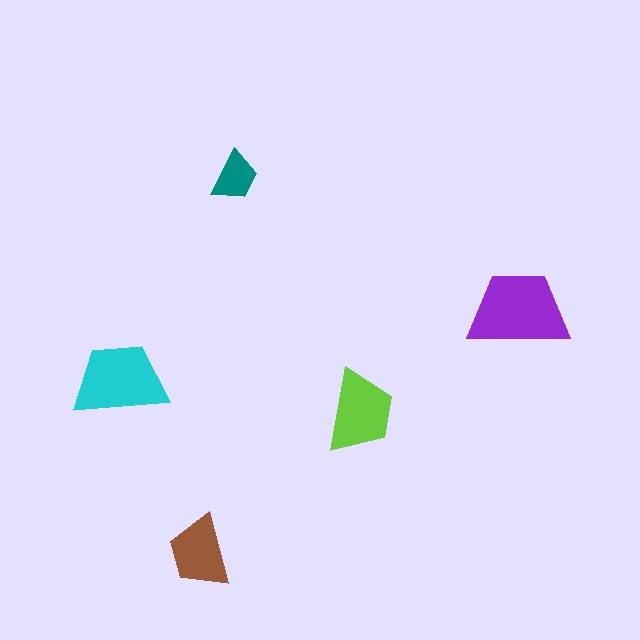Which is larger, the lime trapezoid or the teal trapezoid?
The lime one.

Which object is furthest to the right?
The purple trapezoid is rightmost.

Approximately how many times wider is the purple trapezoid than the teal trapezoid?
About 2 times wider.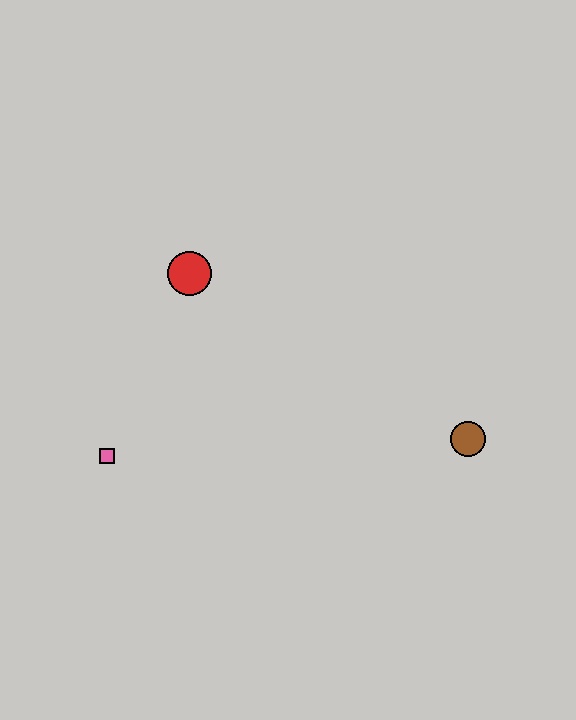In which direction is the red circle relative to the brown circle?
The red circle is to the left of the brown circle.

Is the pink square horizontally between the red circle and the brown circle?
No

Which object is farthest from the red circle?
The brown circle is farthest from the red circle.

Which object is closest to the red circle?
The pink square is closest to the red circle.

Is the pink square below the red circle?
Yes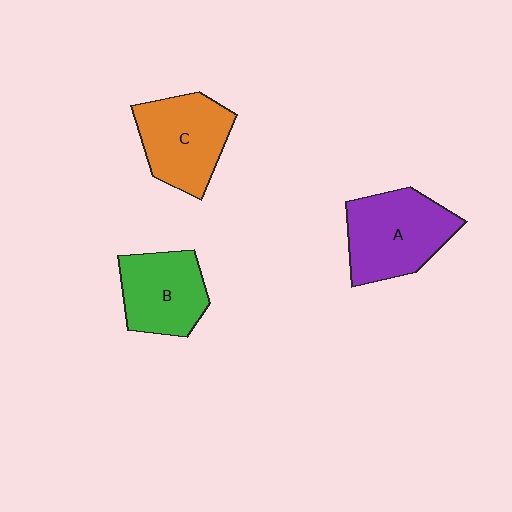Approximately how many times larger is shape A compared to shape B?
Approximately 1.2 times.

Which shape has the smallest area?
Shape B (green).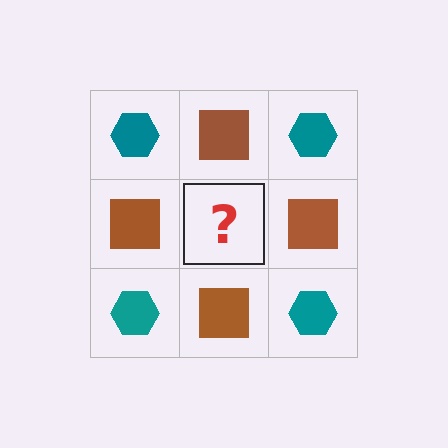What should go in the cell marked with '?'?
The missing cell should contain a teal hexagon.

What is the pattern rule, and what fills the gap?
The rule is that it alternates teal hexagon and brown square in a checkerboard pattern. The gap should be filled with a teal hexagon.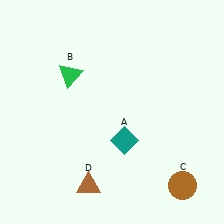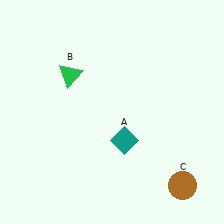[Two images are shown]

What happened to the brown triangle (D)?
The brown triangle (D) was removed in Image 2. It was in the bottom-left area of Image 1.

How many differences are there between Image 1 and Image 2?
There is 1 difference between the two images.